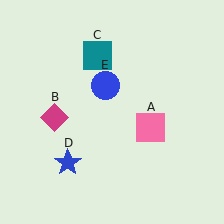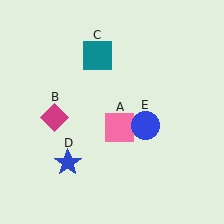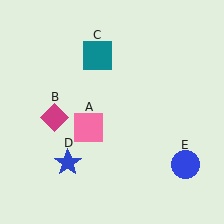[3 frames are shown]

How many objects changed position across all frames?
2 objects changed position: pink square (object A), blue circle (object E).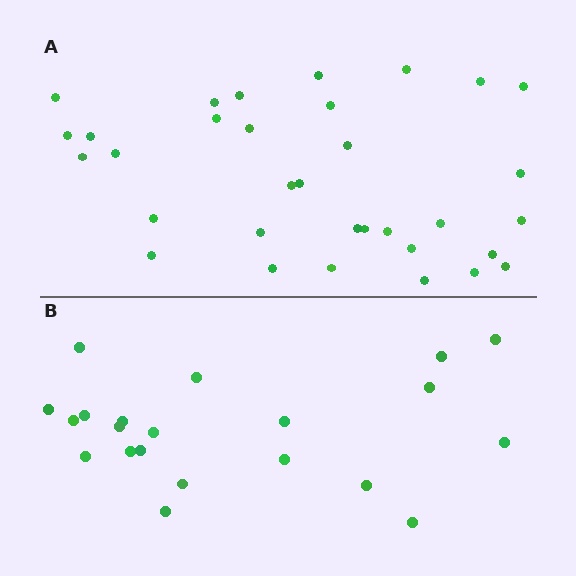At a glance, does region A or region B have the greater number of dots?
Region A (the top region) has more dots.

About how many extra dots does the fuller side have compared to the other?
Region A has roughly 12 or so more dots than region B.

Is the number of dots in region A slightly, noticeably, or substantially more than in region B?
Region A has substantially more. The ratio is roughly 1.6 to 1.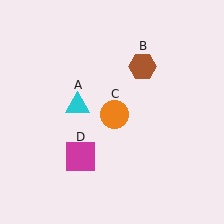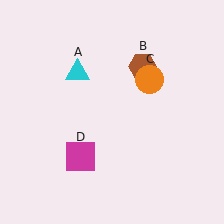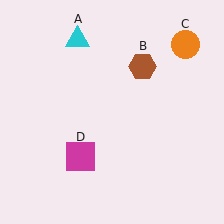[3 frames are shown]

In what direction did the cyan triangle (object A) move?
The cyan triangle (object A) moved up.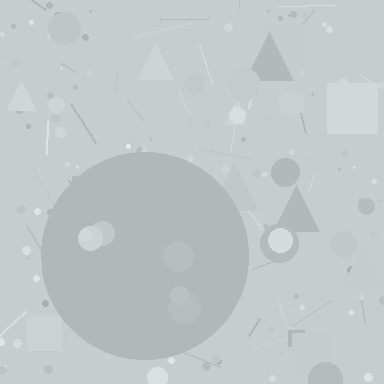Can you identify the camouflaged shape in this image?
The camouflaged shape is a circle.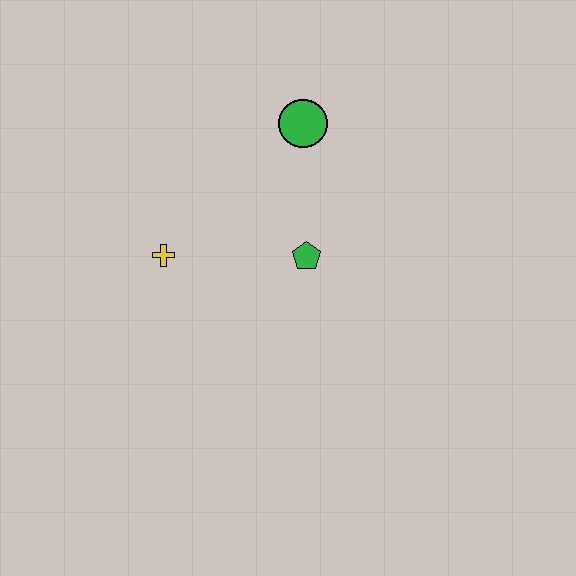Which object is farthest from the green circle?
The yellow cross is farthest from the green circle.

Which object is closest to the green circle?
The green pentagon is closest to the green circle.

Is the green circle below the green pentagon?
No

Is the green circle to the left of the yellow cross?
No